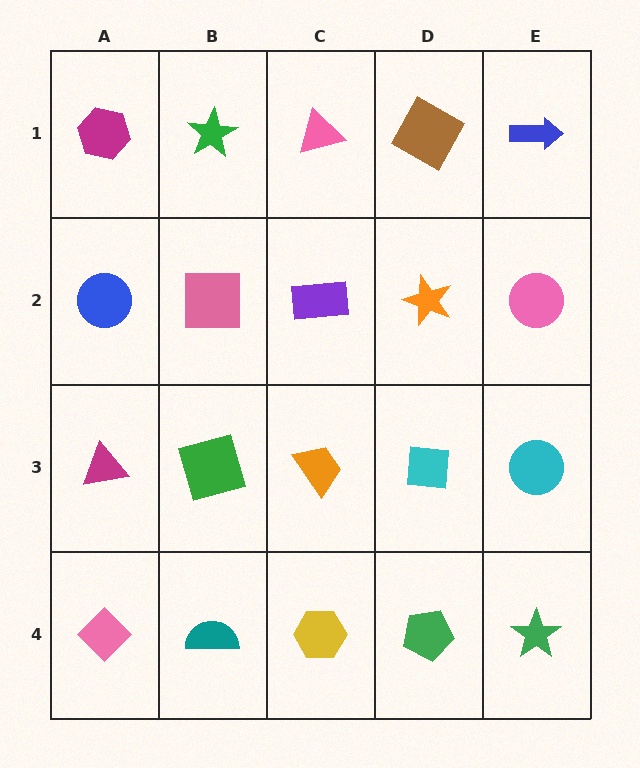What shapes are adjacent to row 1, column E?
A pink circle (row 2, column E), a brown square (row 1, column D).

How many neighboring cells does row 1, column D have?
3.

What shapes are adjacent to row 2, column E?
A blue arrow (row 1, column E), a cyan circle (row 3, column E), an orange star (row 2, column D).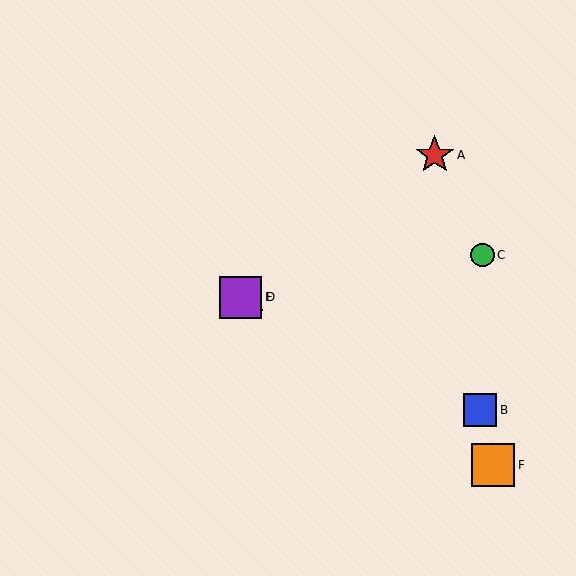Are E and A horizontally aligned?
No, E is at y≈297 and A is at y≈155.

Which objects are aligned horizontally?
Objects D, E are aligned horizontally.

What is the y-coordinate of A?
Object A is at y≈155.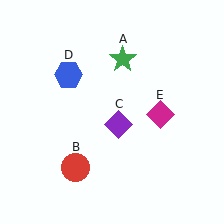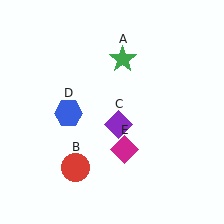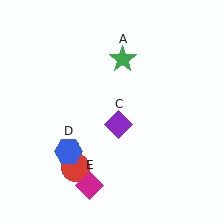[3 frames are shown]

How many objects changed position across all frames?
2 objects changed position: blue hexagon (object D), magenta diamond (object E).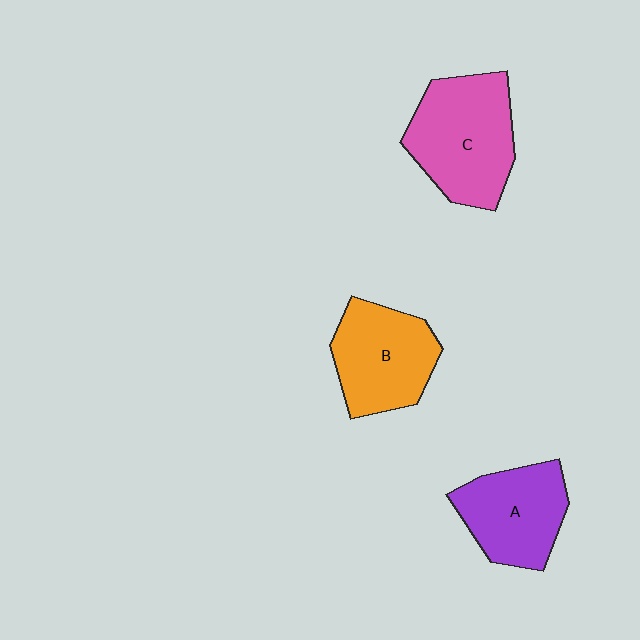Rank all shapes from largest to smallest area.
From largest to smallest: C (pink), B (orange), A (purple).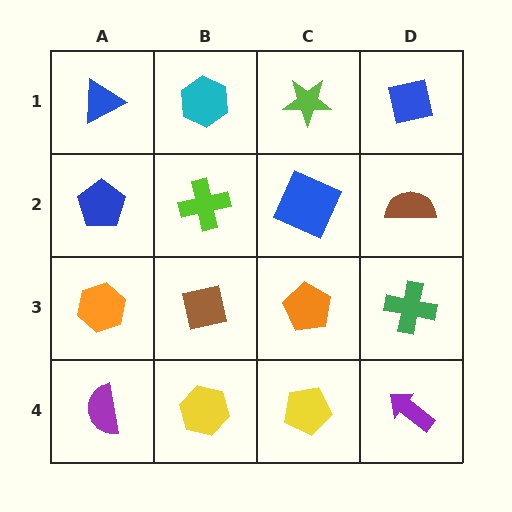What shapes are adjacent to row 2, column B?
A cyan hexagon (row 1, column B), a brown square (row 3, column B), a blue pentagon (row 2, column A), a blue square (row 2, column C).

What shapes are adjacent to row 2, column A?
A blue triangle (row 1, column A), an orange hexagon (row 3, column A), a lime cross (row 2, column B).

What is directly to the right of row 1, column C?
A blue square.